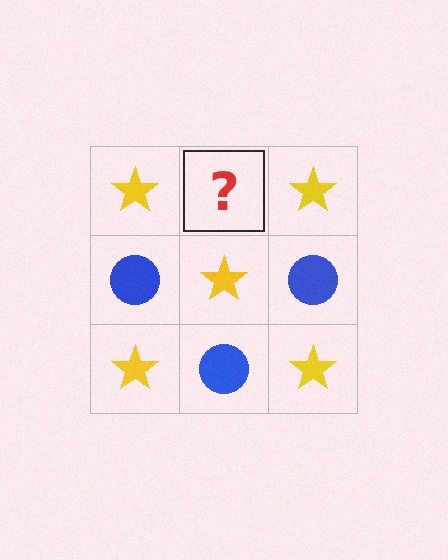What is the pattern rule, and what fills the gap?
The rule is that it alternates yellow star and blue circle in a checkerboard pattern. The gap should be filled with a blue circle.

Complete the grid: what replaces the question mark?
The question mark should be replaced with a blue circle.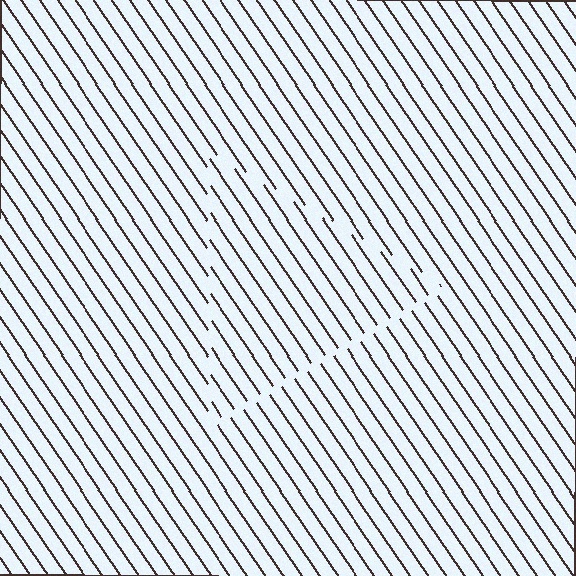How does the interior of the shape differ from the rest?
The interior of the shape contains the same grating, shifted by half a period — the contour is defined by the phase discontinuity where line-ends from the inner and outer gratings abut.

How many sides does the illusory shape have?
3 sides — the line-ends trace a triangle.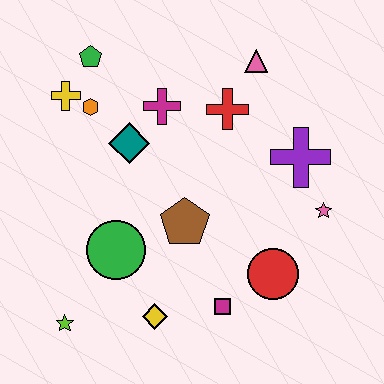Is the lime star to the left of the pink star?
Yes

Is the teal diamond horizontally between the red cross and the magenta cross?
No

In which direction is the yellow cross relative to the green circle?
The yellow cross is above the green circle.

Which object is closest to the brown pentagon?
The green circle is closest to the brown pentagon.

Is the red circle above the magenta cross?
No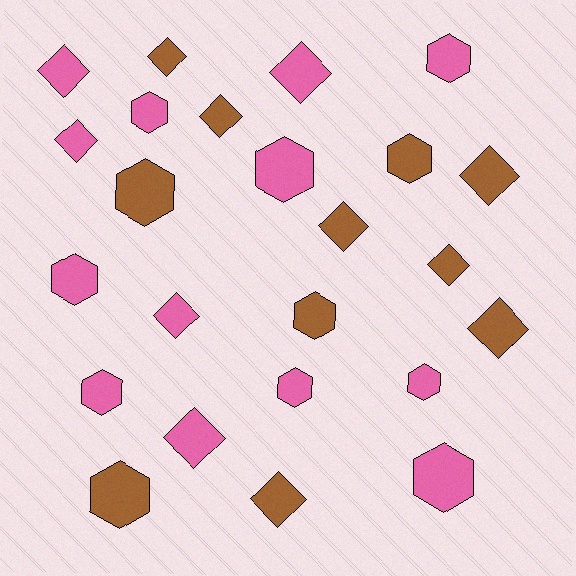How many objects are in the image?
There are 24 objects.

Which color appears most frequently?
Pink, with 13 objects.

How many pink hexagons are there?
There are 8 pink hexagons.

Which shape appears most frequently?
Diamond, with 12 objects.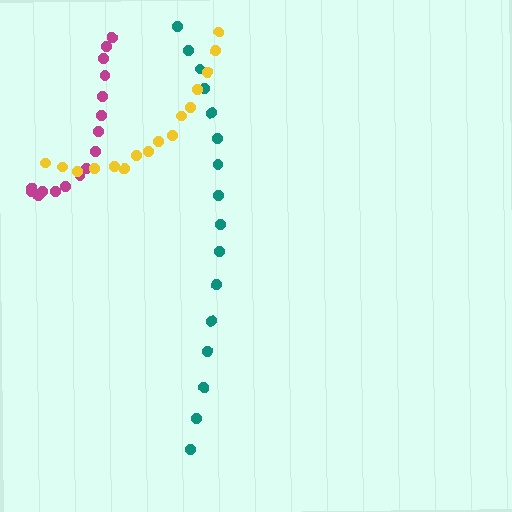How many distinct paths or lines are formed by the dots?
There are 3 distinct paths.